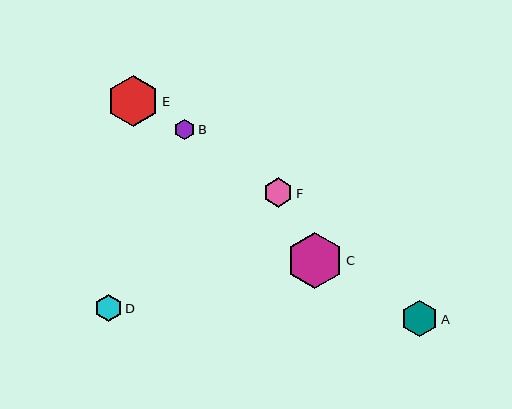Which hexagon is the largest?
Hexagon C is the largest with a size of approximately 57 pixels.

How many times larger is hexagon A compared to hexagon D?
Hexagon A is approximately 1.3 times the size of hexagon D.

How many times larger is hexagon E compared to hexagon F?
Hexagon E is approximately 1.7 times the size of hexagon F.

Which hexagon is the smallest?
Hexagon B is the smallest with a size of approximately 20 pixels.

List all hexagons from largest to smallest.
From largest to smallest: C, E, A, F, D, B.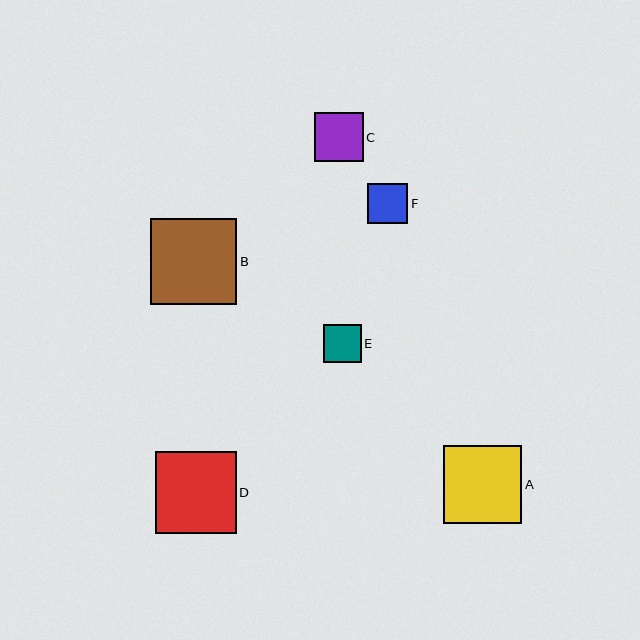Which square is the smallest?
Square E is the smallest with a size of approximately 38 pixels.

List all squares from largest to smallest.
From largest to smallest: B, D, A, C, F, E.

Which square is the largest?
Square B is the largest with a size of approximately 86 pixels.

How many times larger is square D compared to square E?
Square D is approximately 2.2 times the size of square E.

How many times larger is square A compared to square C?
Square A is approximately 1.6 times the size of square C.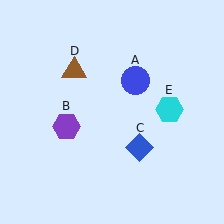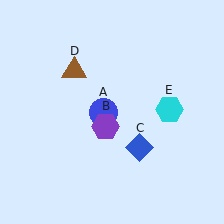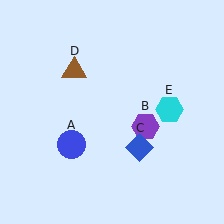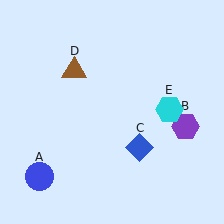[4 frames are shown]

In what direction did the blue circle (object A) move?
The blue circle (object A) moved down and to the left.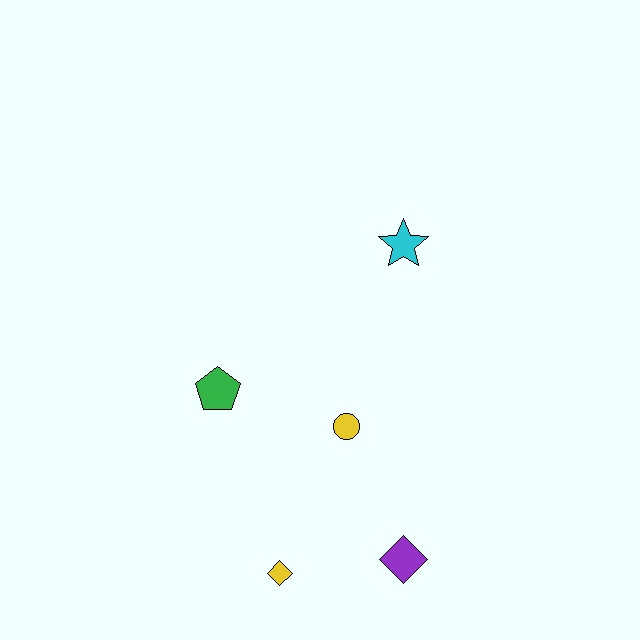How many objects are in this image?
There are 5 objects.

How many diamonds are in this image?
There are 2 diamonds.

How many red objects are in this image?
There are no red objects.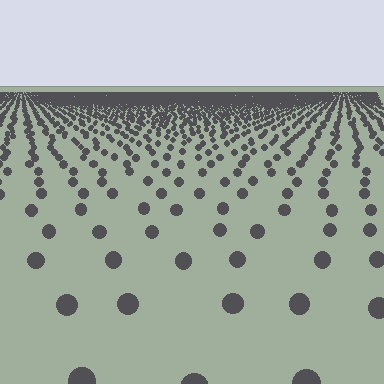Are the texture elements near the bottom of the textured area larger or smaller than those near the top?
Larger. Near the bottom, elements are closer to the viewer and appear at a bigger on-screen size.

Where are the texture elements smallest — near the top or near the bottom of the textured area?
Near the top.